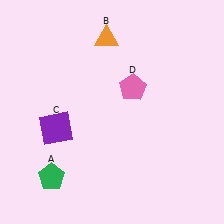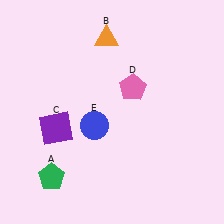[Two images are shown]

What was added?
A blue circle (E) was added in Image 2.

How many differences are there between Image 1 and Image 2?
There is 1 difference between the two images.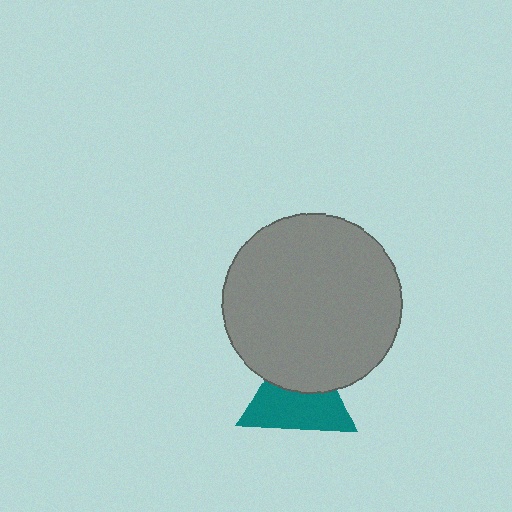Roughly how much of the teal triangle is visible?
About half of it is visible (roughly 60%).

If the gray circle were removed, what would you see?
You would see the complete teal triangle.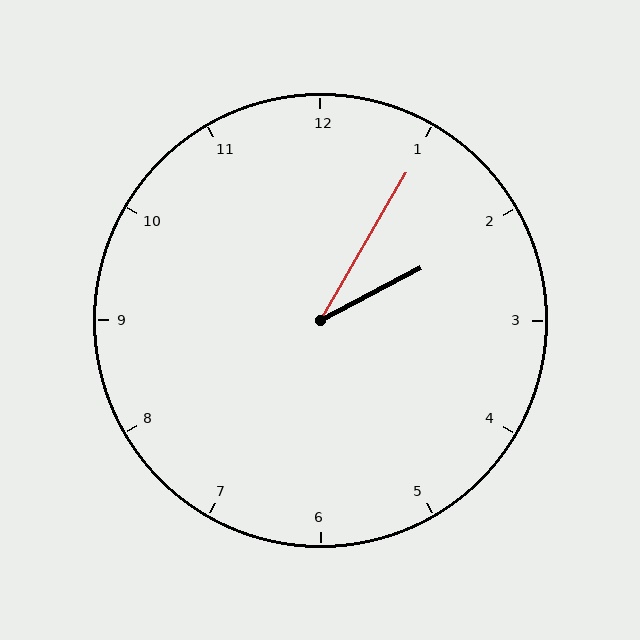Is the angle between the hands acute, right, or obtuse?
It is acute.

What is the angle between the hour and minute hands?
Approximately 32 degrees.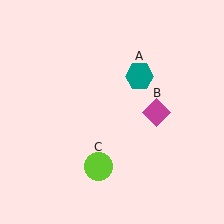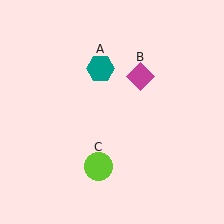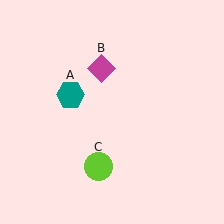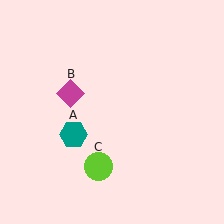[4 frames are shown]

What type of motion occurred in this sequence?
The teal hexagon (object A), magenta diamond (object B) rotated counterclockwise around the center of the scene.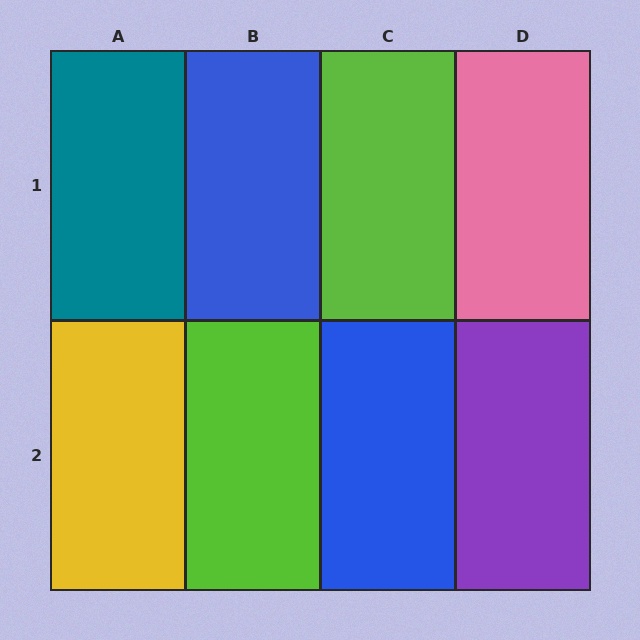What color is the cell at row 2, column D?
Purple.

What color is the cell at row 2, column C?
Blue.